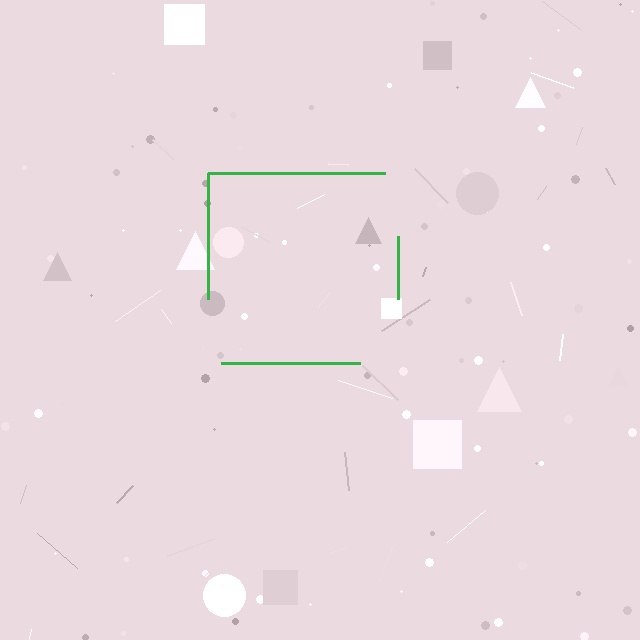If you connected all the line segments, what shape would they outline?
They would outline a square.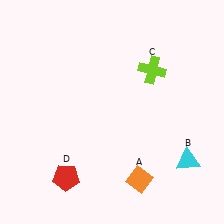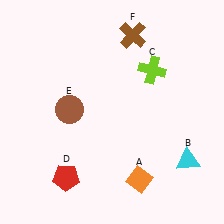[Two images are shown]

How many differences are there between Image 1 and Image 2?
There are 2 differences between the two images.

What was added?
A brown circle (E), a brown cross (F) were added in Image 2.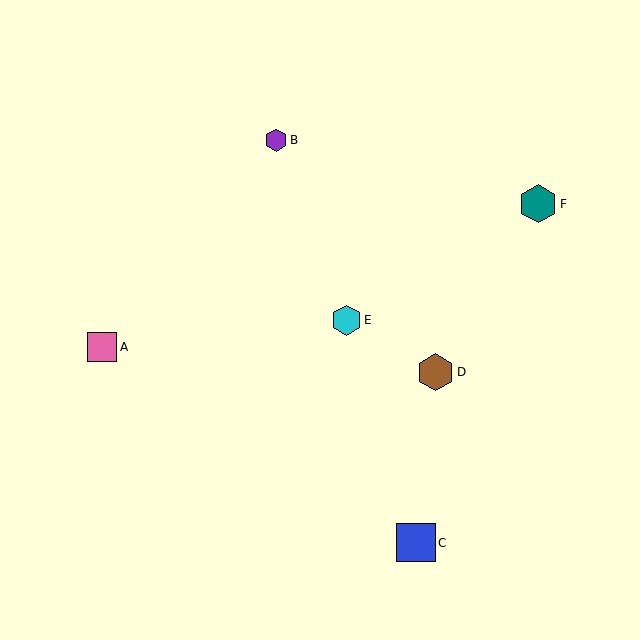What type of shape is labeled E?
Shape E is a cyan hexagon.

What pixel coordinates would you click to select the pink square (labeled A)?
Click at (102, 347) to select the pink square A.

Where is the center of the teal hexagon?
The center of the teal hexagon is at (538, 204).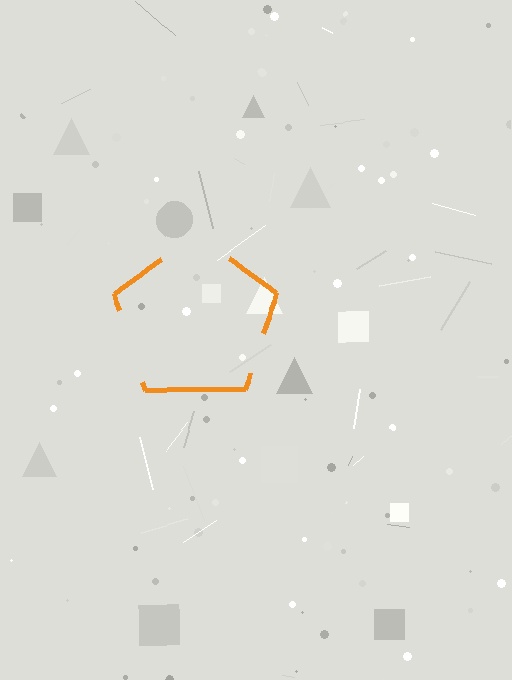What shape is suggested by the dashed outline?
The dashed outline suggests a pentagon.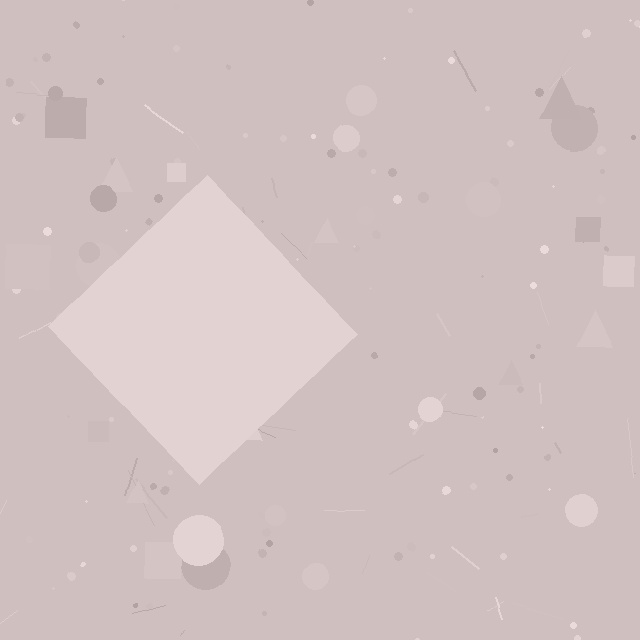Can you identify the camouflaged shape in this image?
The camouflaged shape is a diamond.